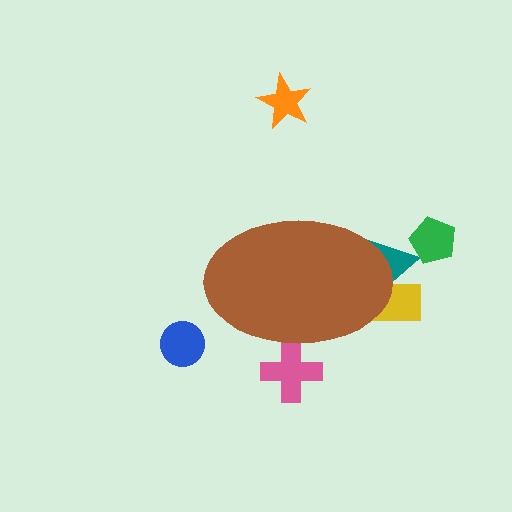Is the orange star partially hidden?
No, the orange star is fully visible.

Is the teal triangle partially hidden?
Yes, the teal triangle is partially hidden behind the brown ellipse.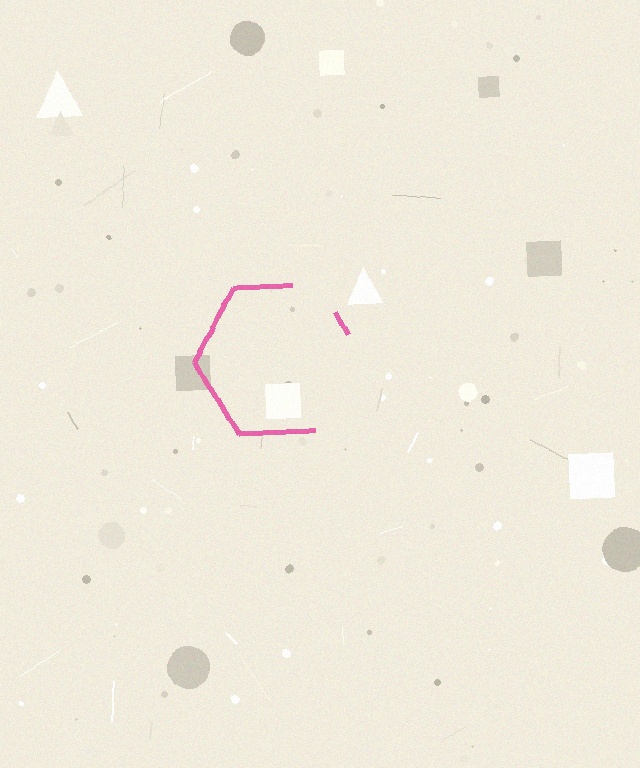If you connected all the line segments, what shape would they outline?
They would outline a hexagon.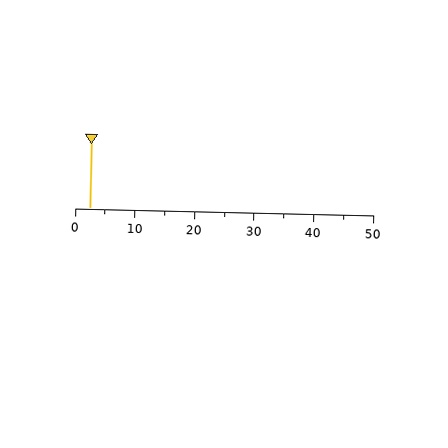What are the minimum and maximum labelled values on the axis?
The axis runs from 0 to 50.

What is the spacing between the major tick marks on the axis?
The major ticks are spaced 10 apart.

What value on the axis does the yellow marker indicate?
The marker indicates approximately 2.5.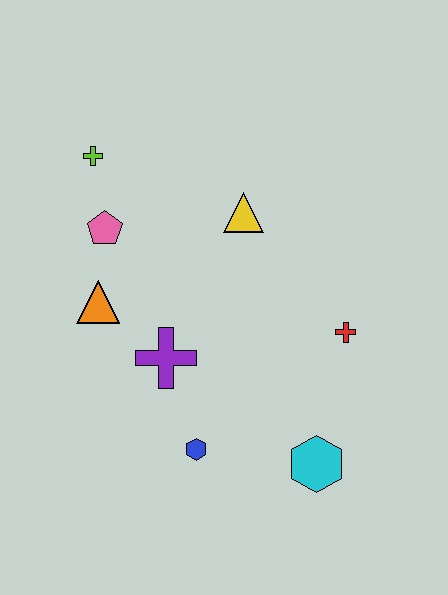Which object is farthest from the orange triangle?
The cyan hexagon is farthest from the orange triangle.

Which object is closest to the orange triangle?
The pink pentagon is closest to the orange triangle.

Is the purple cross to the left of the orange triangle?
No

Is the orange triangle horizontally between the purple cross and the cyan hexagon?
No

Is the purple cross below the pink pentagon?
Yes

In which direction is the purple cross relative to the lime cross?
The purple cross is below the lime cross.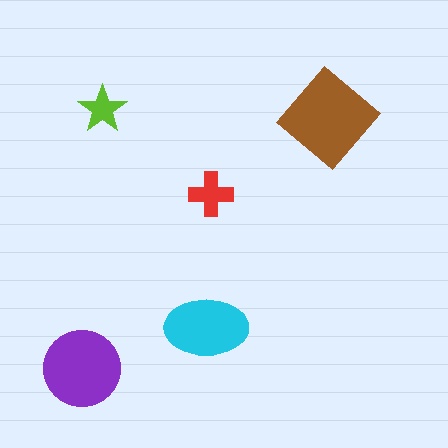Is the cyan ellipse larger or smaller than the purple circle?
Smaller.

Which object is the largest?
The brown diamond.